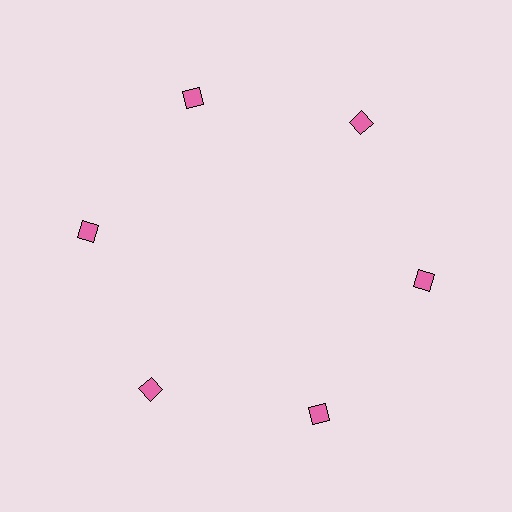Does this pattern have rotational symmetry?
Yes, this pattern has 6-fold rotational symmetry. It looks the same after rotating 60 degrees around the center.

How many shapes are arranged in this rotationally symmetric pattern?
There are 6 shapes, arranged in 6 groups of 1.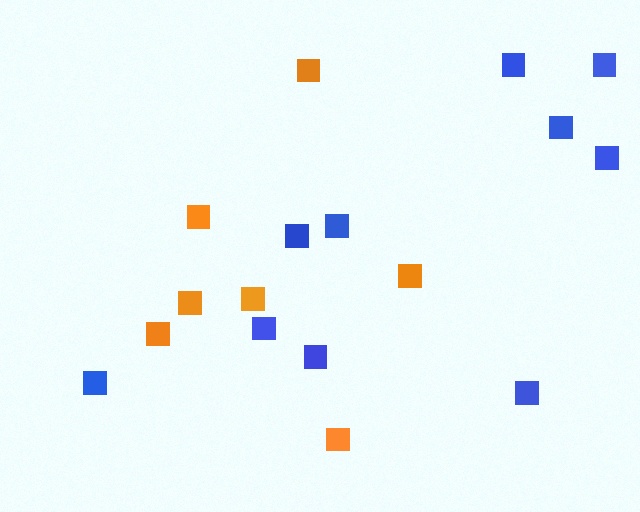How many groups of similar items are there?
There are 2 groups: one group of blue squares (10) and one group of orange squares (7).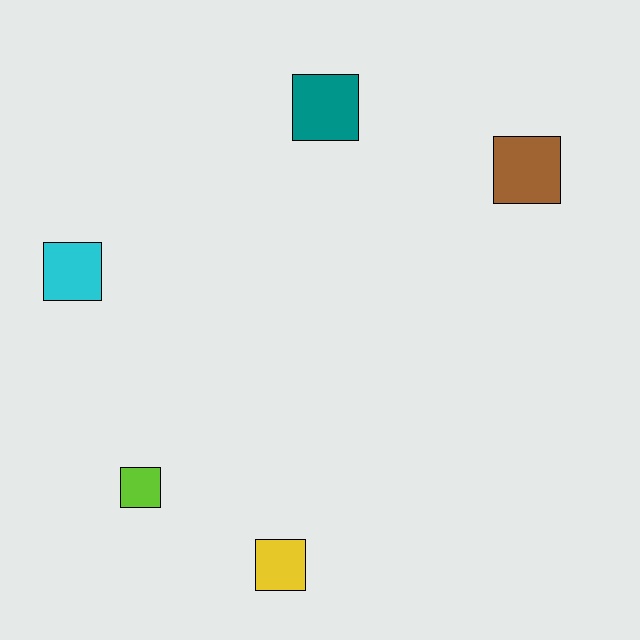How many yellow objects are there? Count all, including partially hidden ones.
There is 1 yellow object.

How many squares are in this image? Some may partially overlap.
There are 5 squares.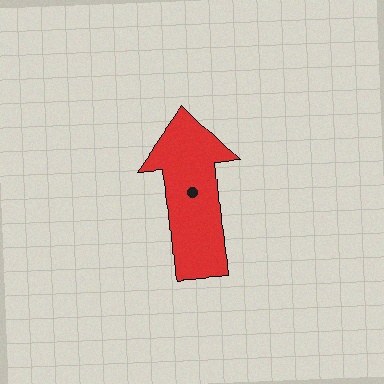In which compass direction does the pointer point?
North.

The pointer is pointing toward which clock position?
Roughly 12 o'clock.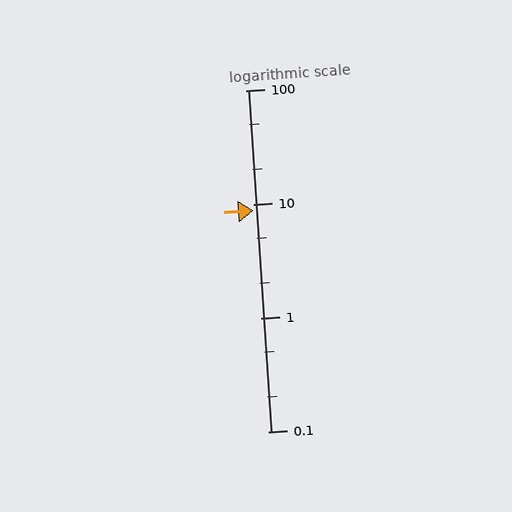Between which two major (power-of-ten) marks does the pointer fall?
The pointer is between 1 and 10.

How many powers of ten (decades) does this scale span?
The scale spans 3 decades, from 0.1 to 100.